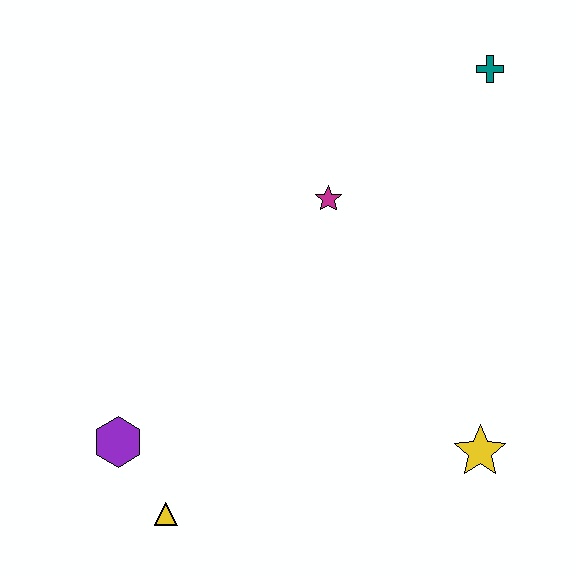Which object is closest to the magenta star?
The teal cross is closest to the magenta star.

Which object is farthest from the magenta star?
The yellow triangle is farthest from the magenta star.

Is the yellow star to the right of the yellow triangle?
Yes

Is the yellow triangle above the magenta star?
No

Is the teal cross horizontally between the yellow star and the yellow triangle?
No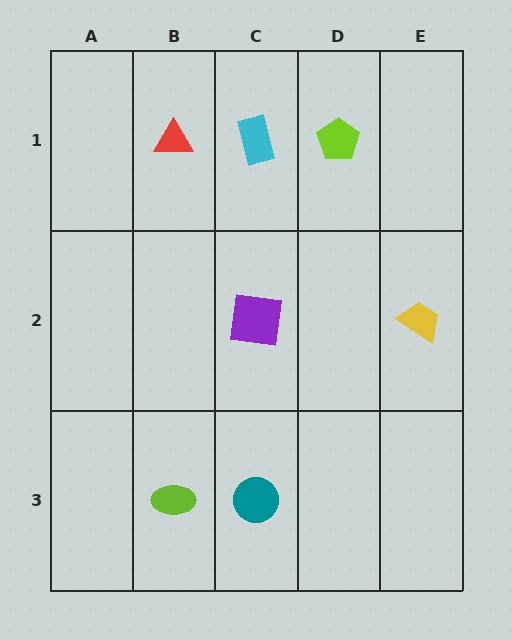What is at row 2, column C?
A purple square.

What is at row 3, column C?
A teal circle.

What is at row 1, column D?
A lime pentagon.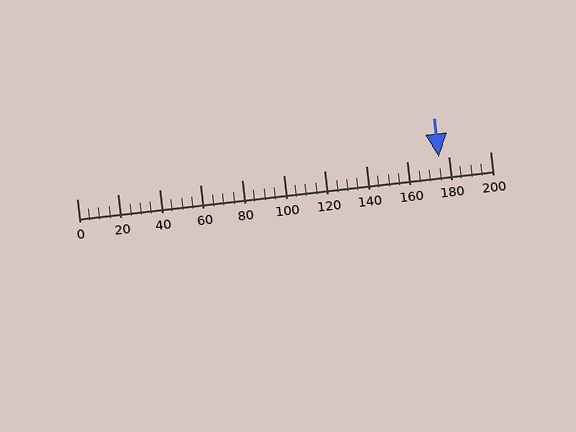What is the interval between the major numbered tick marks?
The major tick marks are spaced 20 units apart.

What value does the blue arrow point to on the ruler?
The blue arrow points to approximately 175.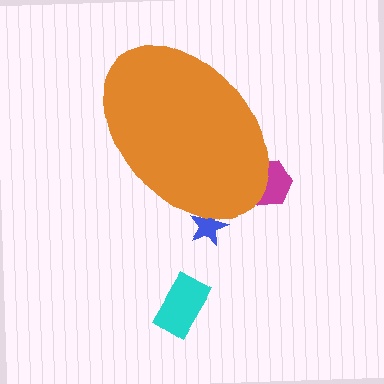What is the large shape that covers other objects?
An orange ellipse.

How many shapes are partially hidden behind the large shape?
2 shapes are partially hidden.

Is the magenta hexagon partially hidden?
Yes, the magenta hexagon is partially hidden behind the orange ellipse.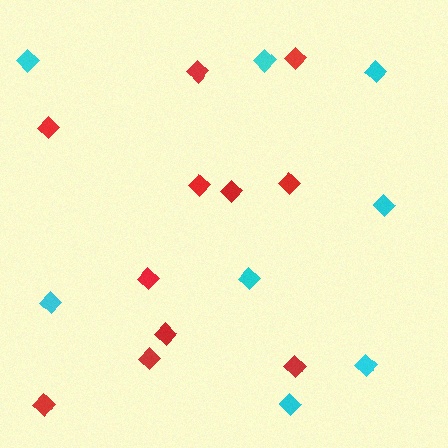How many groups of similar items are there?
There are 2 groups: one group of red diamonds (11) and one group of cyan diamonds (8).